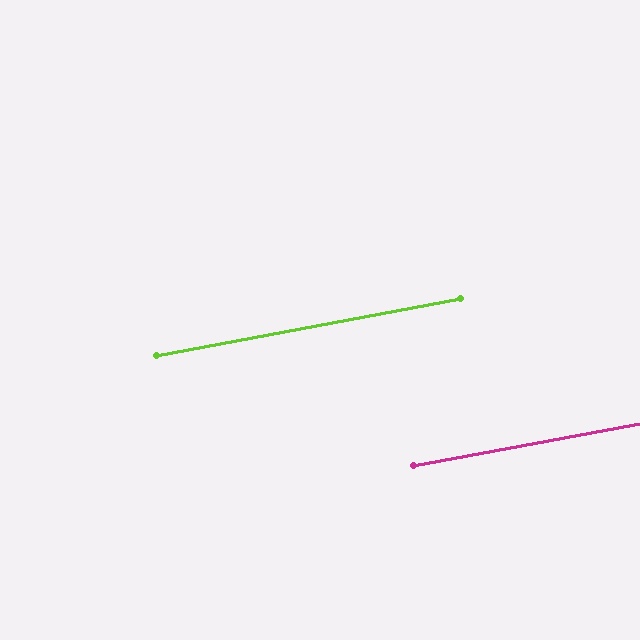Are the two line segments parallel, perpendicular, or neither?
Parallel — their directions differ by only 0.1°.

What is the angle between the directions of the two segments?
Approximately 0 degrees.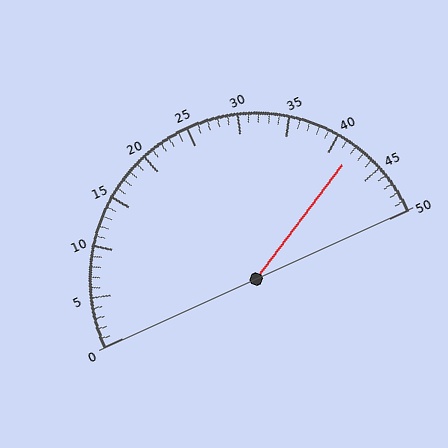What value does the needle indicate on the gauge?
The needle indicates approximately 42.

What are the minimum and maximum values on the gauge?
The gauge ranges from 0 to 50.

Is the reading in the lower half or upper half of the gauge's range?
The reading is in the upper half of the range (0 to 50).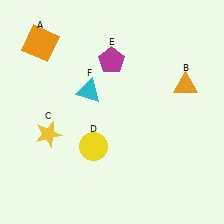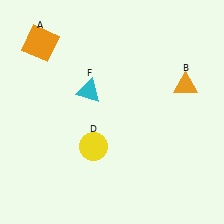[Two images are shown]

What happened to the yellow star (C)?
The yellow star (C) was removed in Image 2. It was in the bottom-left area of Image 1.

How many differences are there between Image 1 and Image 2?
There are 2 differences between the two images.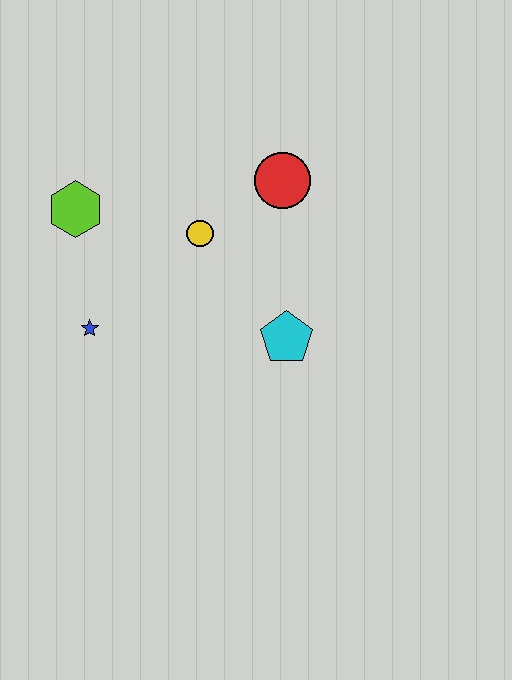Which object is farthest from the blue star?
The red circle is farthest from the blue star.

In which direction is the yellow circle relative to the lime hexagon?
The yellow circle is to the right of the lime hexagon.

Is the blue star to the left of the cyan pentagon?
Yes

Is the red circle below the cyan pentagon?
No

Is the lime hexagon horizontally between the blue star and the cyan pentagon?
No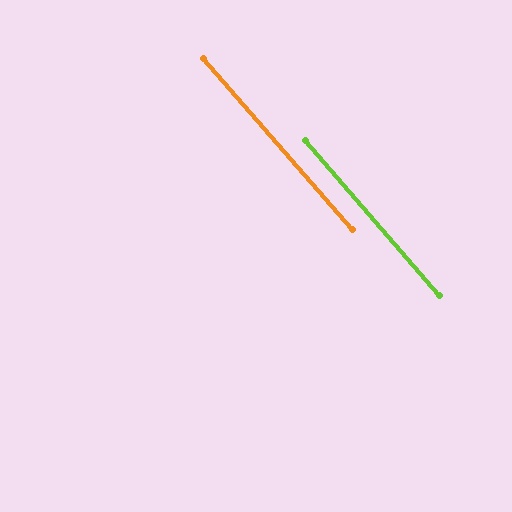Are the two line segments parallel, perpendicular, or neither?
Parallel — their directions differ by only 0.1°.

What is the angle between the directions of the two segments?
Approximately 0 degrees.